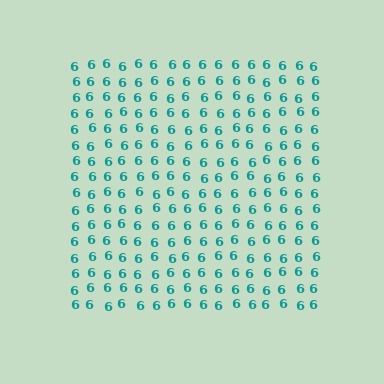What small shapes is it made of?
It is made of small digit 6's.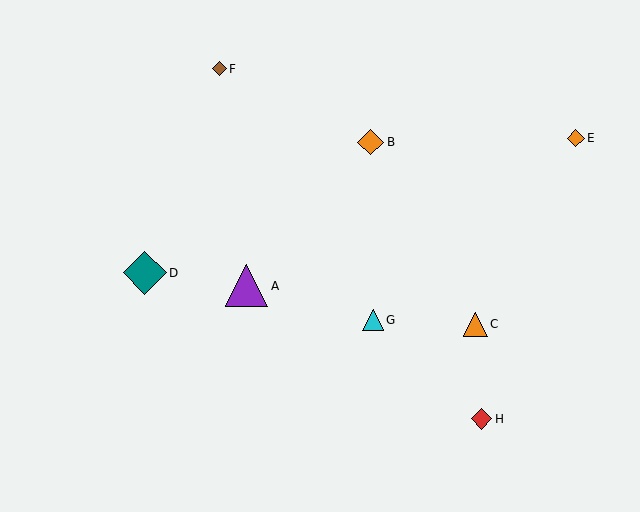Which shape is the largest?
The teal diamond (labeled D) is the largest.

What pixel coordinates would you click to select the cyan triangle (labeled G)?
Click at (373, 320) to select the cyan triangle G.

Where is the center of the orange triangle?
The center of the orange triangle is at (475, 324).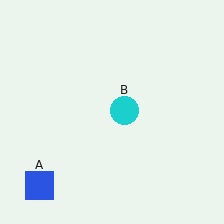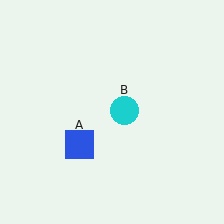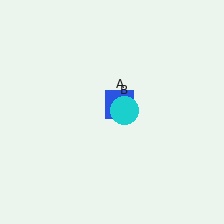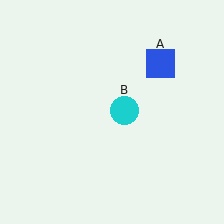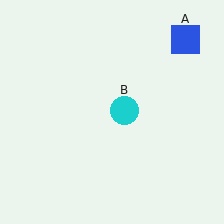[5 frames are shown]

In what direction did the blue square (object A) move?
The blue square (object A) moved up and to the right.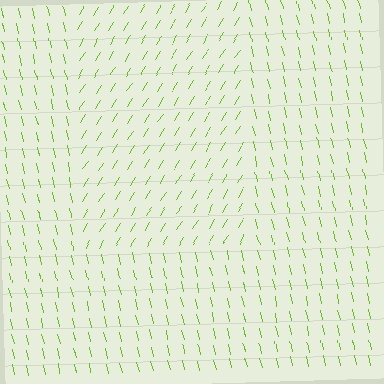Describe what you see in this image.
The image is filled with small lime line segments. A rectangle region in the image has lines oriented differently from the surrounding lines, creating a visible texture boundary.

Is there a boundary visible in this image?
Yes, there is a texture boundary formed by a change in line orientation.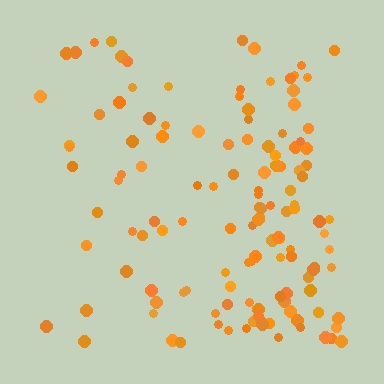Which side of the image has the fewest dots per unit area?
The left.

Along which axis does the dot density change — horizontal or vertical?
Horizontal.